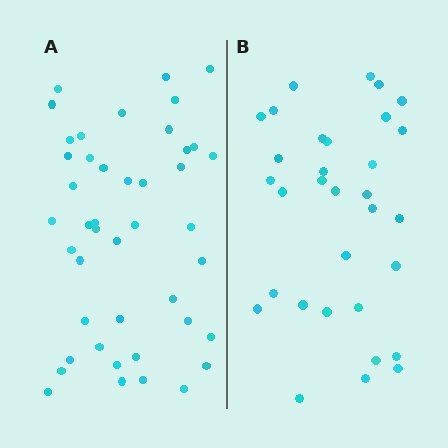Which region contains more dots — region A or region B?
Region A (the left region) has more dots.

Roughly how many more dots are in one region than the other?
Region A has roughly 12 or so more dots than region B.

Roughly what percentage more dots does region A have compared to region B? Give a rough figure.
About 40% more.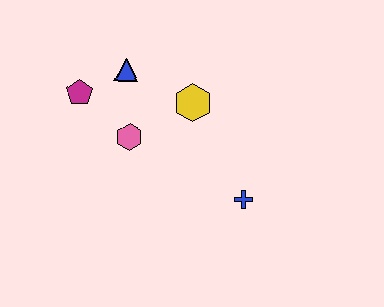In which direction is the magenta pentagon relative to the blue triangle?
The magenta pentagon is to the left of the blue triangle.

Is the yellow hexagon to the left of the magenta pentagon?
No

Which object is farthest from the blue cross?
The magenta pentagon is farthest from the blue cross.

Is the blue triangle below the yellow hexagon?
No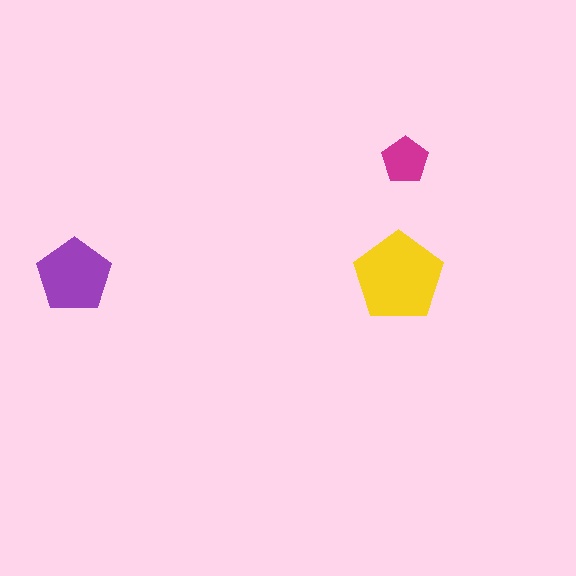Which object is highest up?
The magenta pentagon is topmost.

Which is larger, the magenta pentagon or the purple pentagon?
The purple one.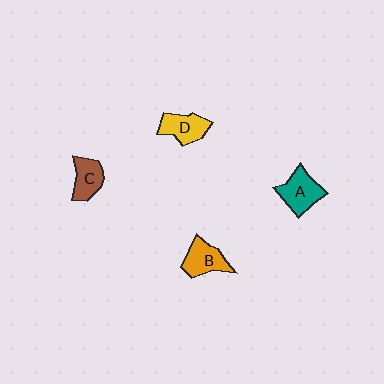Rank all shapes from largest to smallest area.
From largest to smallest: A (teal), B (orange), D (yellow), C (brown).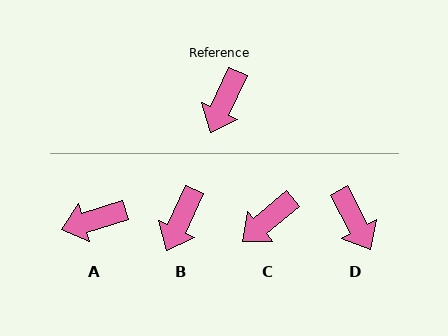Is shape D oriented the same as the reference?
No, it is off by about 53 degrees.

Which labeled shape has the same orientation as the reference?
B.